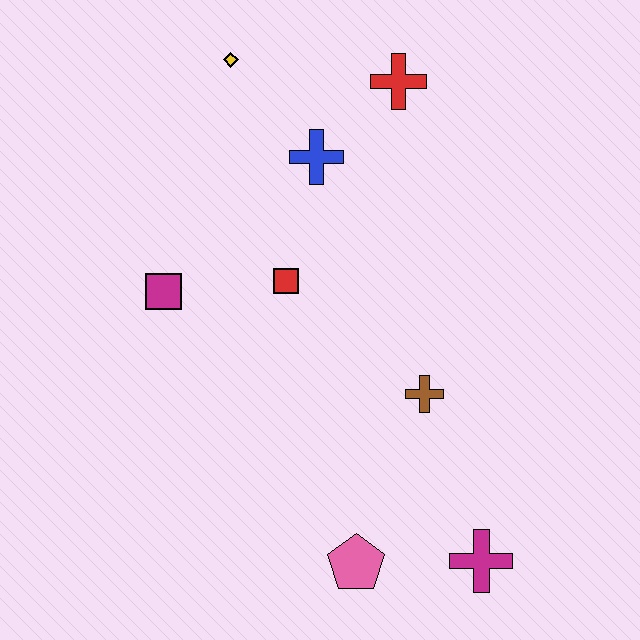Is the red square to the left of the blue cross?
Yes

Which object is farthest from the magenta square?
The magenta cross is farthest from the magenta square.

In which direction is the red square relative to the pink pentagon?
The red square is above the pink pentagon.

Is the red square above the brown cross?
Yes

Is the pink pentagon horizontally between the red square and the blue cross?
No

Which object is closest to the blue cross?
The red cross is closest to the blue cross.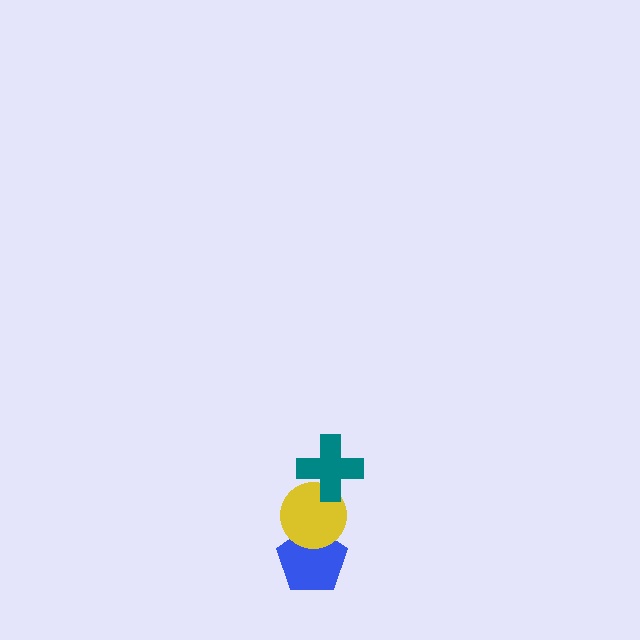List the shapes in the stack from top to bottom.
From top to bottom: the teal cross, the yellow circle, the blue pentagon.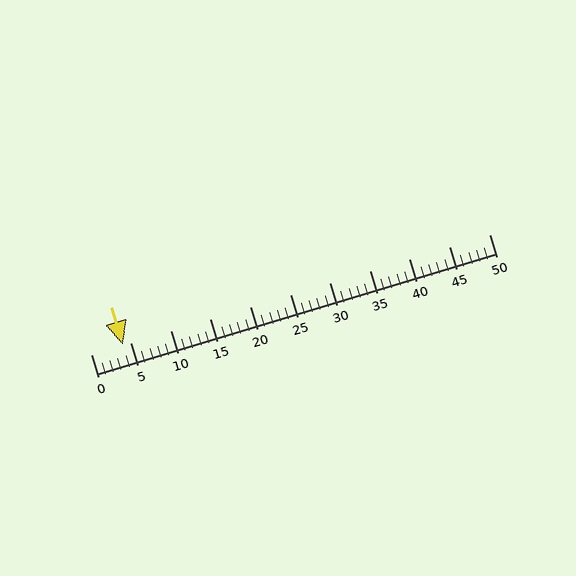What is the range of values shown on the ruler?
The ruler shows values from 0 to 50.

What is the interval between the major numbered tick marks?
The major tick marks are spaced 5 units apart.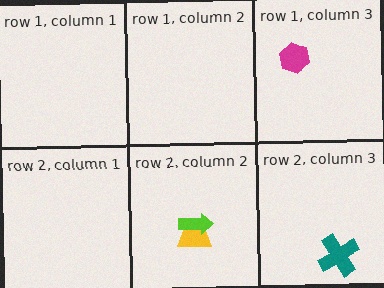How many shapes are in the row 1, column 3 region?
1.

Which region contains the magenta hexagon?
The row 1, column 3 region.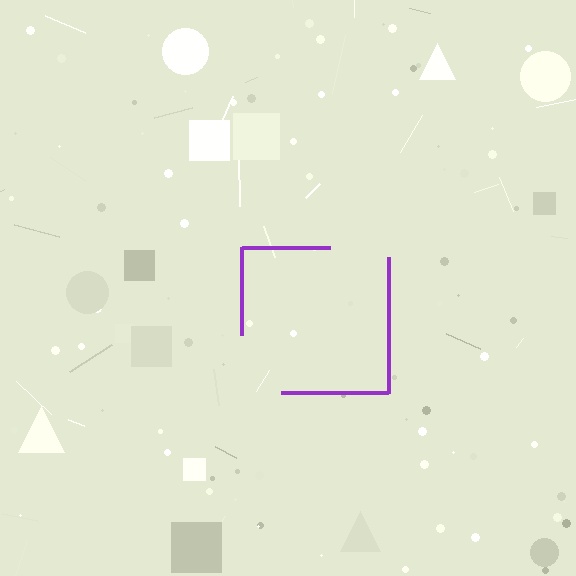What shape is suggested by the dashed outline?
The dashed outline suggests a square.